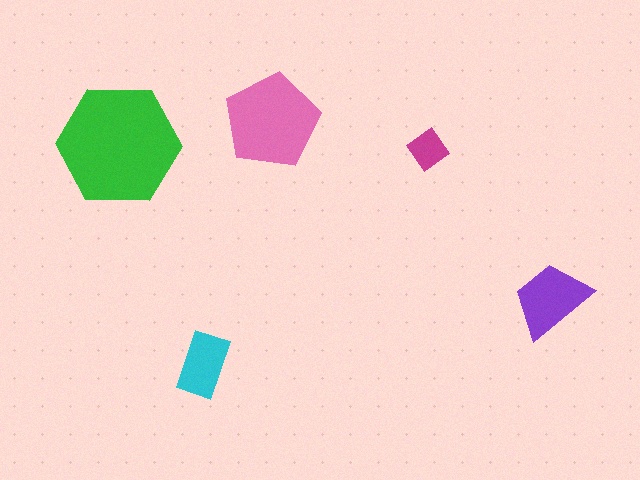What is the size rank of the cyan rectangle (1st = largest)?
4th.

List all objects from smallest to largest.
The magenta diamond, the cyan rectangle, the purple trapezoid, the pink pentagon, the green hexagon.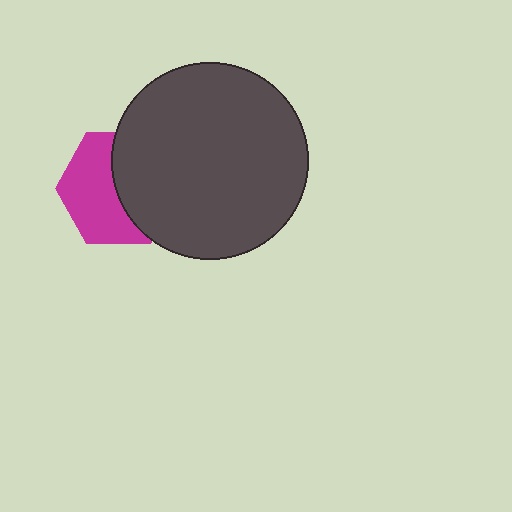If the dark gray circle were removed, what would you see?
You would see the complete magenta hexagon.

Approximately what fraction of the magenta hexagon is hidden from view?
Roughly 48% of the magenta hexagon is hidden behind the dark gray circle.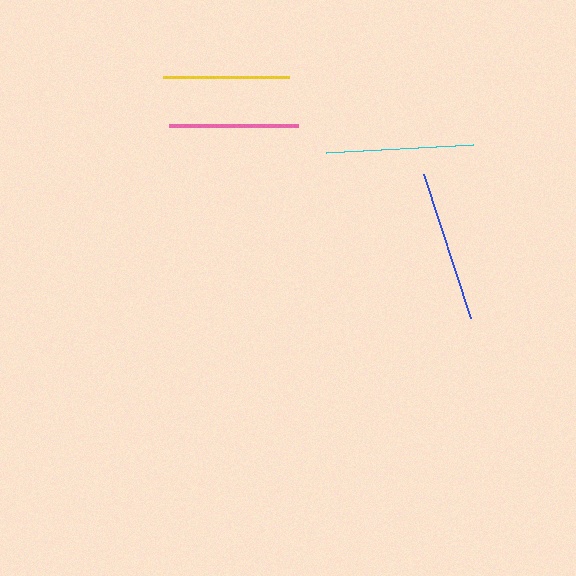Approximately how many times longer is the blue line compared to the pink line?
The blue line is approximately 1.2 times the length of the pink line.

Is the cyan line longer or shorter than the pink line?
The cyan line is longer than the pink line.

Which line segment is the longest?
The blue line is the longest at approximately 152 pixels.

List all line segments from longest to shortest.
From longest to shortest: blue, cyan, pink, yellow.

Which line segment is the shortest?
The yellow line is the shortest at approximately 126 pixels.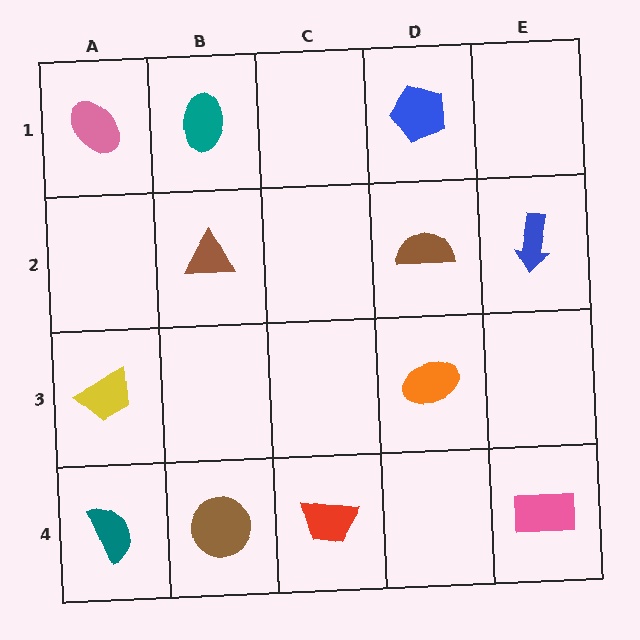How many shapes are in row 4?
4 shapes.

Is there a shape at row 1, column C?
No, that cell is empty.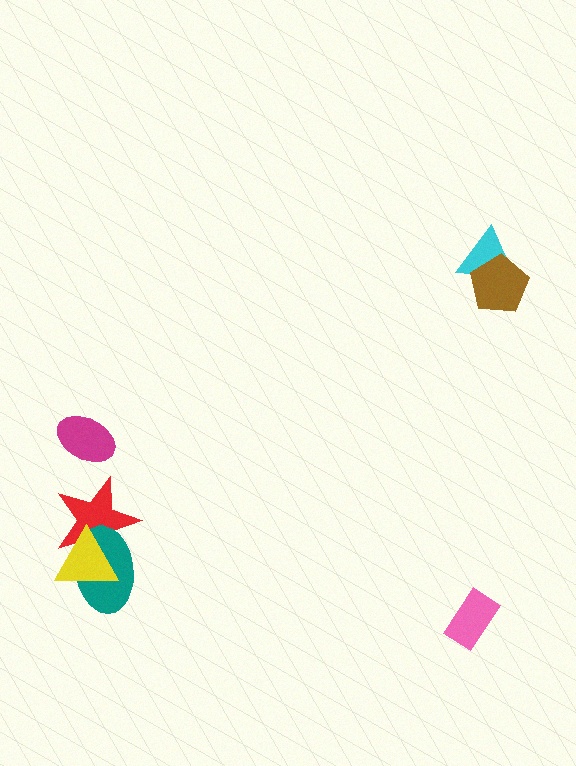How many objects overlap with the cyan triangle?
1 object overlaps with the cyan triangle.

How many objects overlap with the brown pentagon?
1 object overlaps with the brown pentagon.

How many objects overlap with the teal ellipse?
2 objects overlap with the teal ellipse.